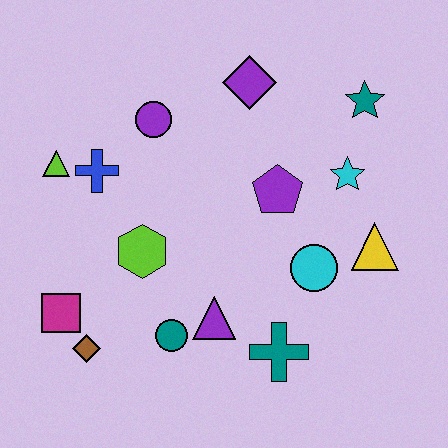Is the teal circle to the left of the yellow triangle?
Yes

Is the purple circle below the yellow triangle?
No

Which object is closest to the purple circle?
The blue cross is closest to the purple circle.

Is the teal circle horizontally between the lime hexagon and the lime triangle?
No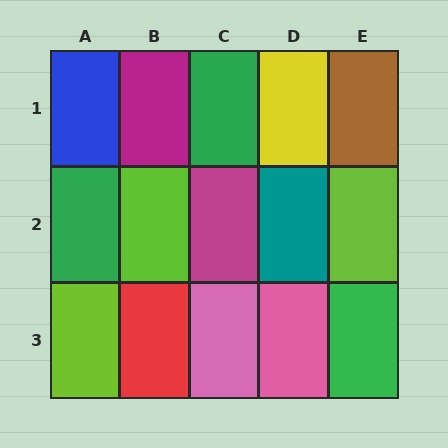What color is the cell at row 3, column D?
Pink.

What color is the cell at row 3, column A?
Lime.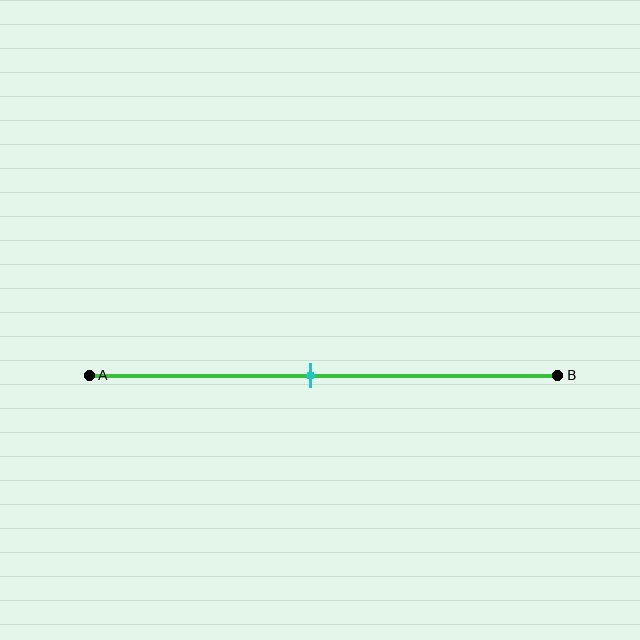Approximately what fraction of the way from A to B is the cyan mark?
The cyan mark is approximately 45% of the way from A to B.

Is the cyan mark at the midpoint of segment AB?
Yes, the mark is approximately at the midpoint.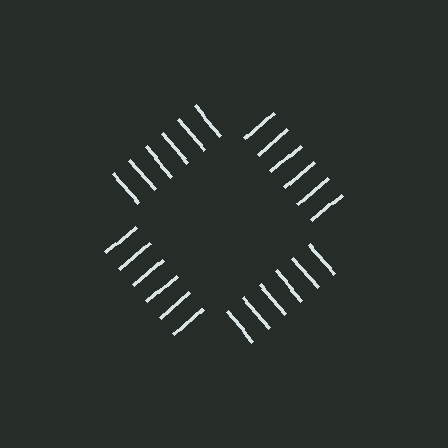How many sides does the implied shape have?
4 sides — the line-ends trace a square.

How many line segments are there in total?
24 — 6 along each of the 4 edges.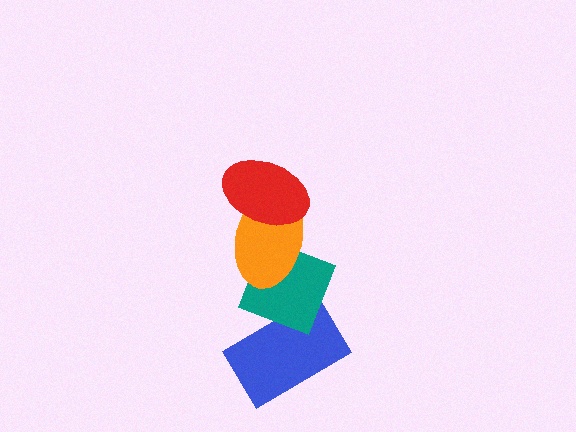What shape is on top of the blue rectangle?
The teal diamond is on top of the blue rectangle.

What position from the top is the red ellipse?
The red ellipse is 1st from the top.